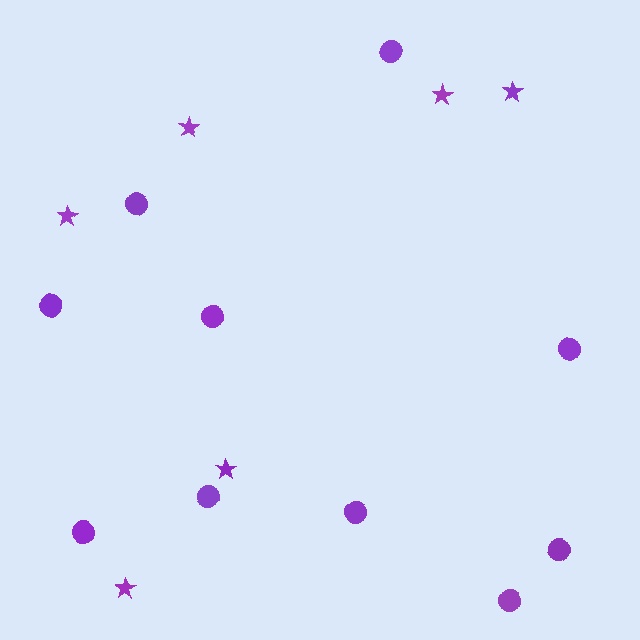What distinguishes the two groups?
There are 2 groups: one group of stars (6) and one group of circles (10).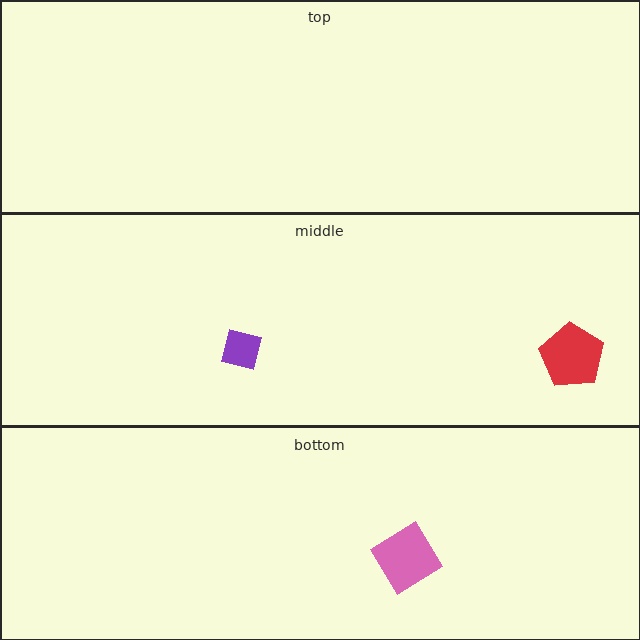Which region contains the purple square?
The middle region.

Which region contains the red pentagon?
The middle region.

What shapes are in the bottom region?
The pink diamond.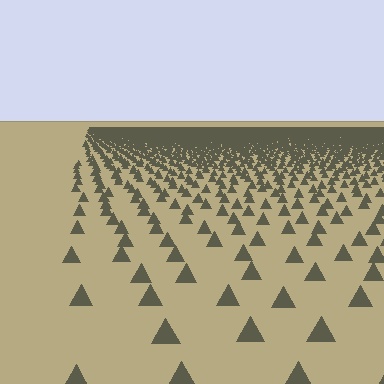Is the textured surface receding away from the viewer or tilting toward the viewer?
The surface is receding away from the viewer. Texture elements get smaller and denser toward the top.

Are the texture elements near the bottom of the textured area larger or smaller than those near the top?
Larger. Near the bottom, elements are closer to the viewer and appear at a bigger on-screen size.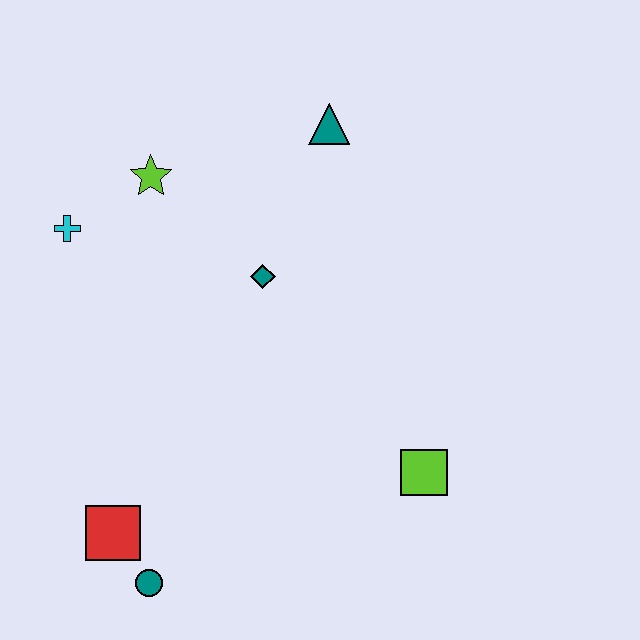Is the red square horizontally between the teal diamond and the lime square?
No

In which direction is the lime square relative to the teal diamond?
The lime square is below the teal diamond.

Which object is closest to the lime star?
The cyan cross is closest to the lime star.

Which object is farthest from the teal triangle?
The teal circle is farthest from the teal triangle.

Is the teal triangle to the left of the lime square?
Yes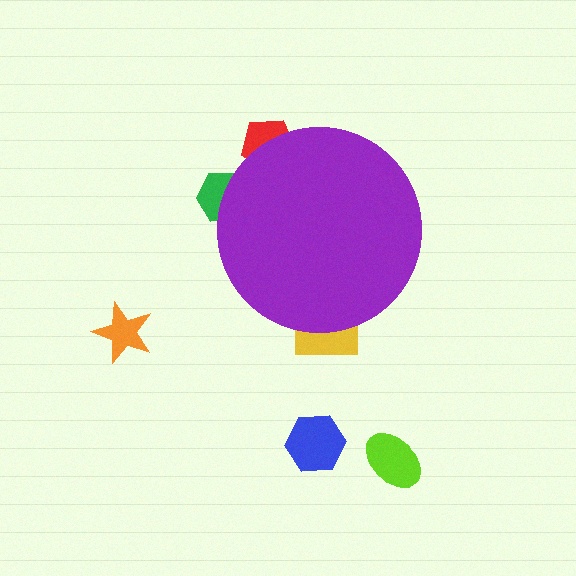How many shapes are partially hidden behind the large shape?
3 shapes are partially hidden.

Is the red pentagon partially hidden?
Yes, the red pentagon is partially hidden behind the purple circle.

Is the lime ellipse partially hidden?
No, the lime ellipse is fully visible.